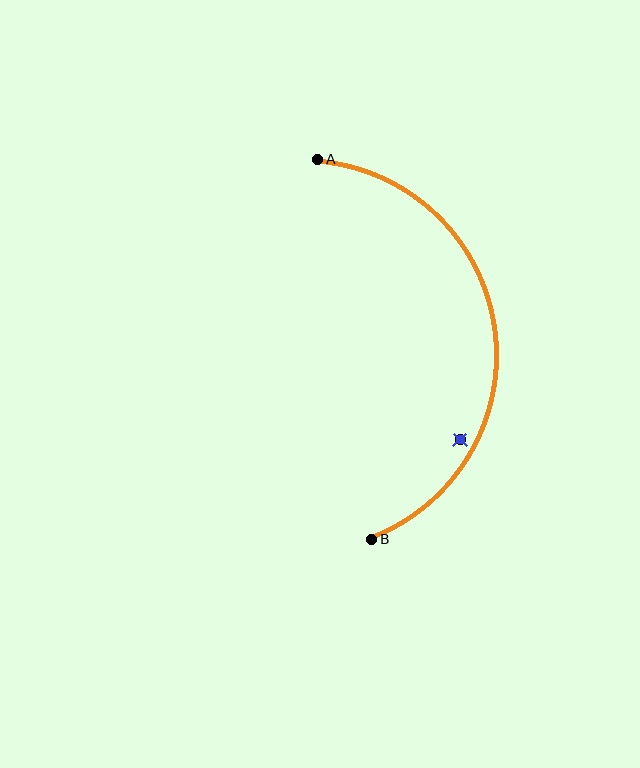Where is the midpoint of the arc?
The arc midpoint is the point on the curve farthest from the straight line joining A and B. It sits to the right of that line.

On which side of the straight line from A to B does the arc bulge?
The arc bulges to the right of the straight line connecting A and B.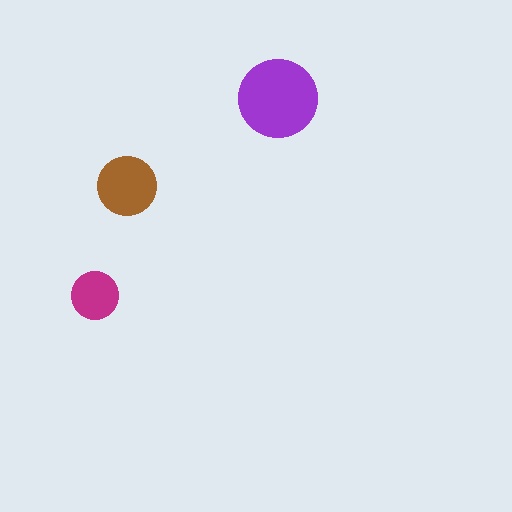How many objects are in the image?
There are 3 objects in the image.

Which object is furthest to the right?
The purple circle is rightmost.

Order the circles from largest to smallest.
the purple one, the brown one, the magenta one.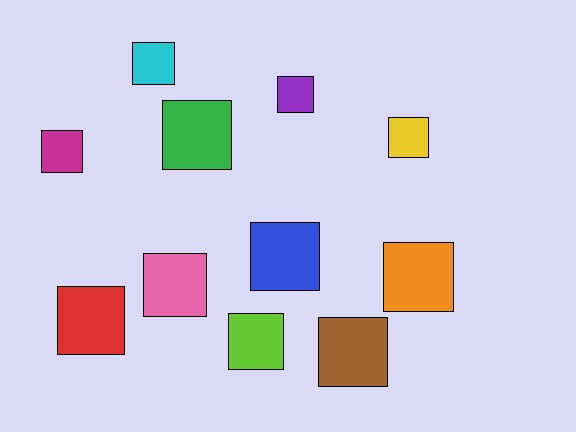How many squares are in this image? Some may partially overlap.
There are 11 squares.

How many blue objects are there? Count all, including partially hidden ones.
There is 1 blue object.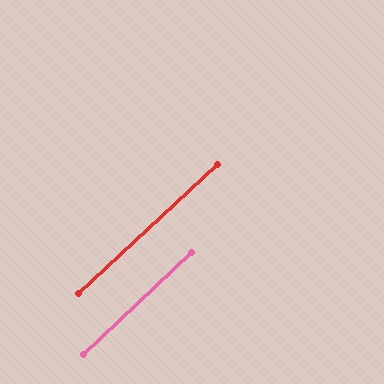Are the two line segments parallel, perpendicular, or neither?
Parallel — their directions differ by only 0.9°.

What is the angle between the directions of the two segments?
Approximately 1 degree.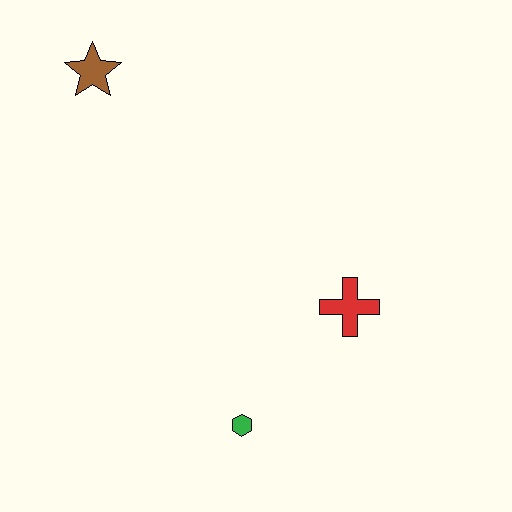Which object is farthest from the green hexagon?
The brown star is farthest from the green hexagon.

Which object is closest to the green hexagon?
The red cross is closest to the green hexagon.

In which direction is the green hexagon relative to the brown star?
The green hexagon is below the brown star.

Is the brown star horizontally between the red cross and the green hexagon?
No